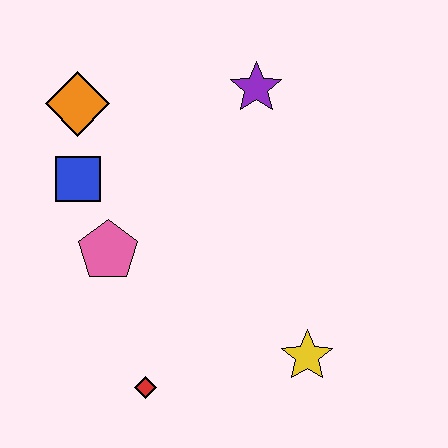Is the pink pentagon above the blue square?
No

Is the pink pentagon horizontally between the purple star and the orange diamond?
Yes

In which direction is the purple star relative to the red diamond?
The purple star is above the red diamond.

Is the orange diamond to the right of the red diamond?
No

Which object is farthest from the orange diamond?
The yellow star is farthest from the orange diamond.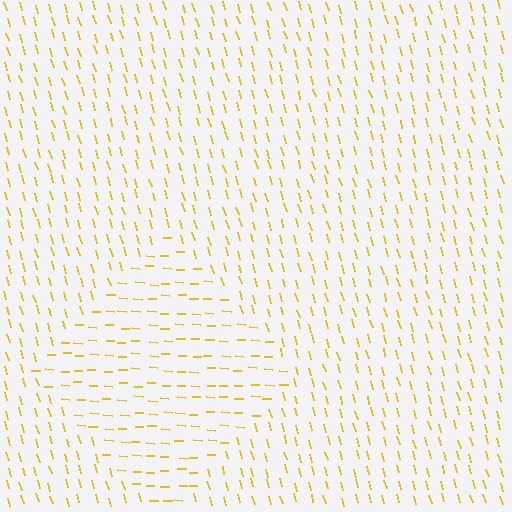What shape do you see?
I see a diamond.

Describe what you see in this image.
The image is filled with small yellow line segments. A diamond region in the image has lines oriented differently from the surrounding lines, creating a visible texture boundary.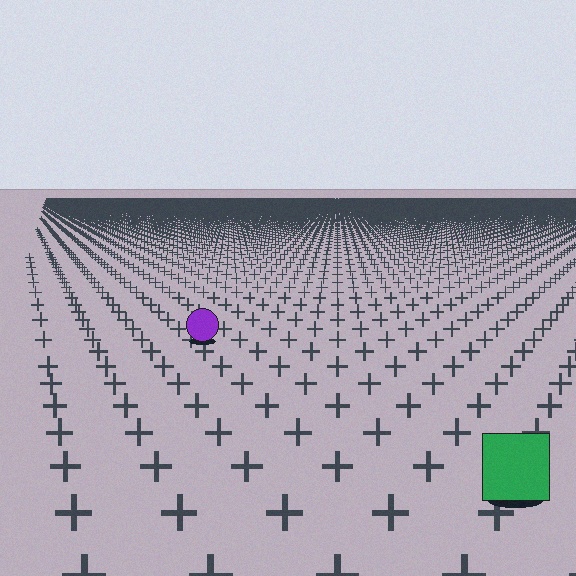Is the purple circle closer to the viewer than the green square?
No. The green square is closer — you can tell from the texture gradient: the ground texture is coarser near it.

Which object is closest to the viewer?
The green square is closest. The texture marks near it are larger and more spread out.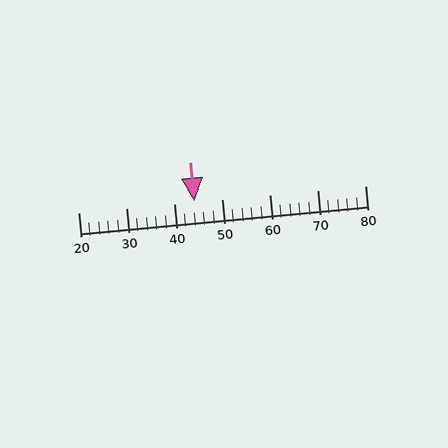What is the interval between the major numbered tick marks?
The major tick marks are spaced 10 units apart.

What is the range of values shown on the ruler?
The ruler shows values from 20 to 80.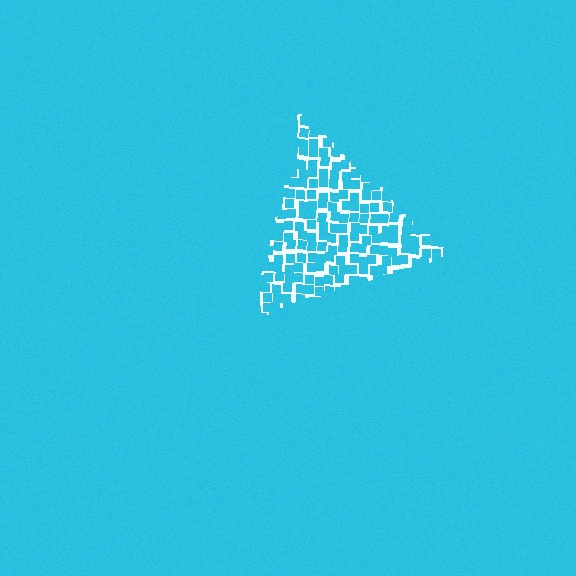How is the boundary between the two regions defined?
The boundary is defined by a change in element density (approximately 2.8x ratio). All elements are the same color, size, and shape.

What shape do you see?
I see a triangle.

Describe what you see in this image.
The image contains small cyan elements arranged at two different densities. A triangle-shaped region is visible where the elements are less densely packed than the surrounding area.